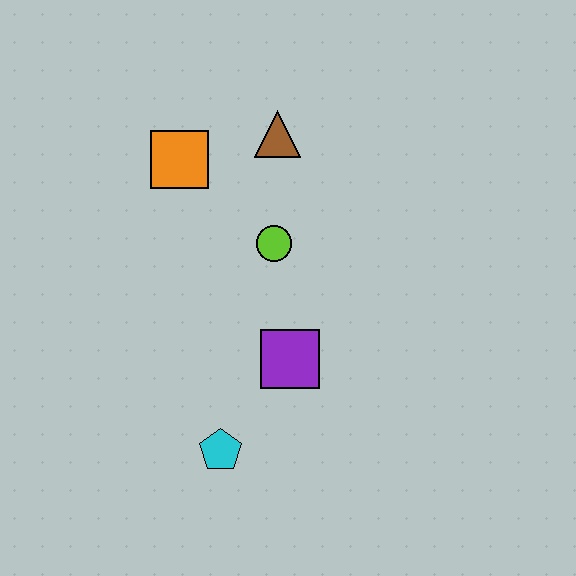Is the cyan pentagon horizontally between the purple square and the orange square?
Yes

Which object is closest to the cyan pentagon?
The purple square is closest to the cyan pentagon.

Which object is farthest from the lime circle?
The cyan pentagon is farthest from the lime circle.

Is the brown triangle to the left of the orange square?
No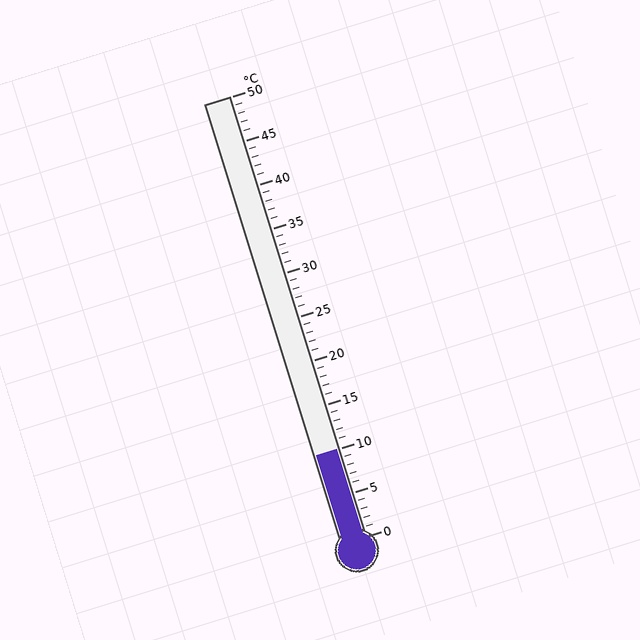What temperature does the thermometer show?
The thermometer shows approximately 10°C.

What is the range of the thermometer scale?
The thermometer scale ranges from 0°C to 50°C.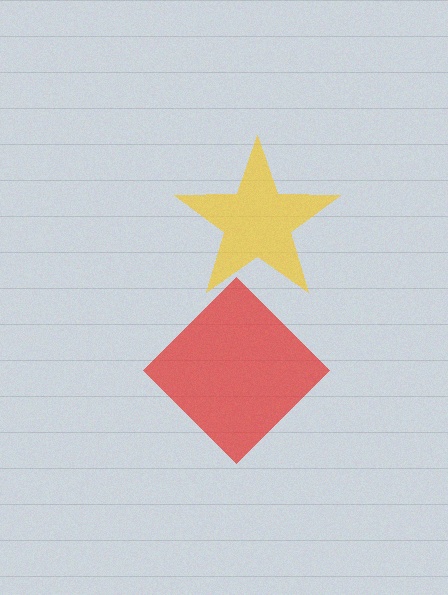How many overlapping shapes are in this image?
There are 2 overlapping shapes in the image.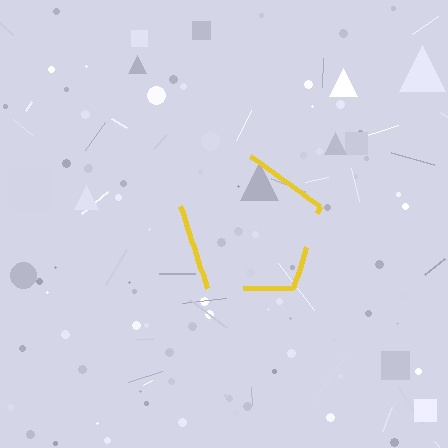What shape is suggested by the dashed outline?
The dashed outline suggests a pentagon.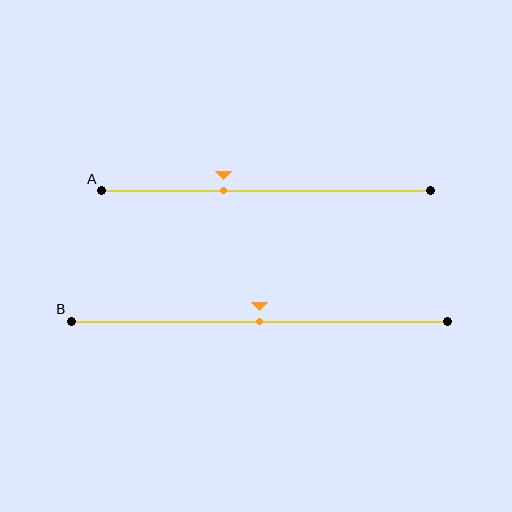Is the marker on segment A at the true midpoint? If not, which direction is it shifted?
No, the marker on segment A is shifted to the left by about 13% of the segment length.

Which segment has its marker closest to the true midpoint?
Segment B has its marker closest to the true midpoint.